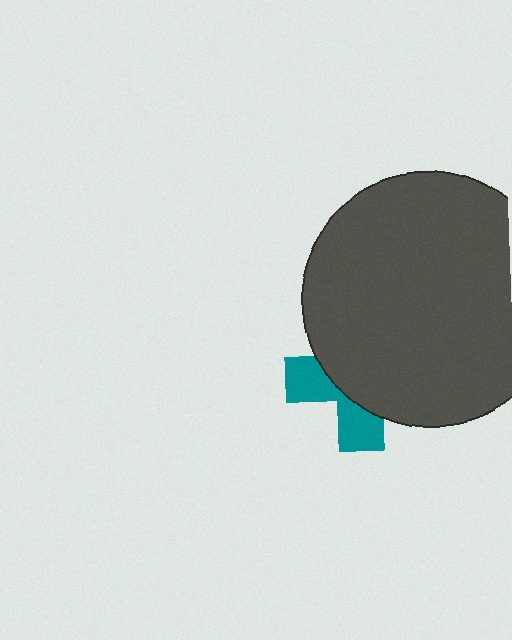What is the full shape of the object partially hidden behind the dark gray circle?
The partially hidden object is a teal cross.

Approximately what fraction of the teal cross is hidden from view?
Roughly 65% of the teal cross is hidden behind the dark gray circle.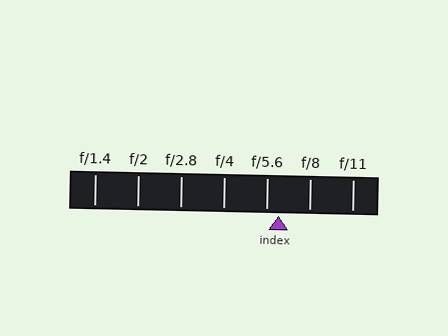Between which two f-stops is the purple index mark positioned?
The index mark is between f/5.6 and f/8.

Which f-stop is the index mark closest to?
The index mark is closest to f/5.6.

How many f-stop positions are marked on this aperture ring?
There are 7 f-stop positions marked.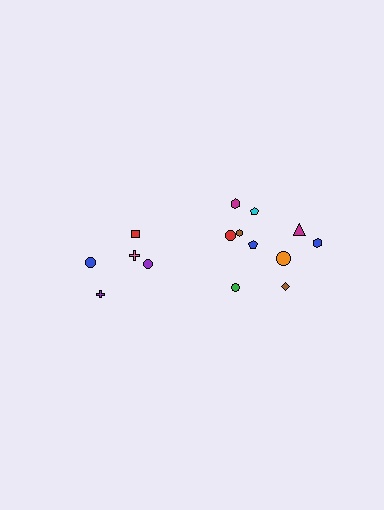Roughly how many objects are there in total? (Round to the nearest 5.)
Roughly 15 objects in total.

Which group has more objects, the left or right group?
The right group.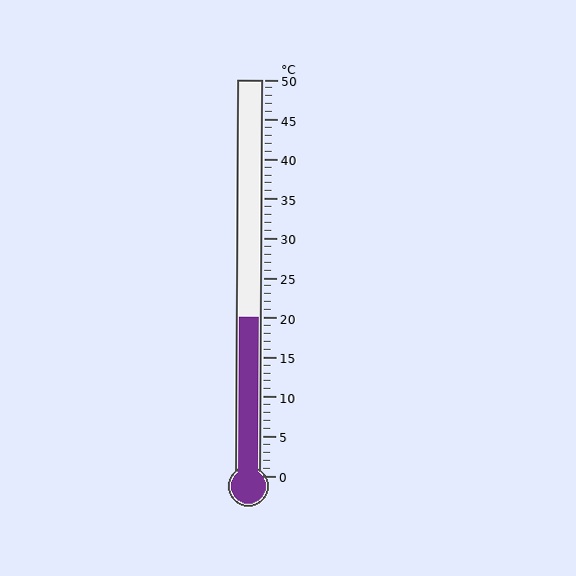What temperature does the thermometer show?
The thermometer shows approximately 20°C.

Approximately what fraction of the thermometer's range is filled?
The thermometer is filled to approximately 40% of its range.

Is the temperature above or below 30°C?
The temperature is below 30°C.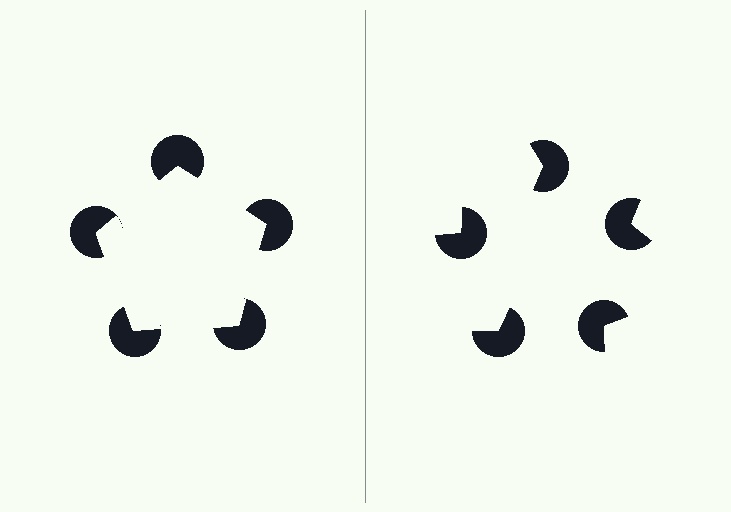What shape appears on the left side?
An illusory pentagon.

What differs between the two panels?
The pac-man discs are positioned identically on both sides; only the wedge orientations differ. On the left they align to a pentagon; on the right they are misaligned.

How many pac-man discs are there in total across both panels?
10 — 5 on each side.